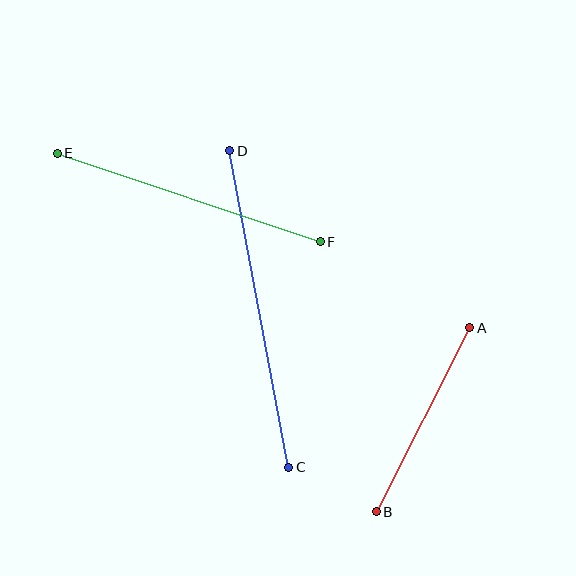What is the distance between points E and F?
The distance is approximately 278 pixels.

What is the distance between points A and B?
The distance is approximately 207 pixels.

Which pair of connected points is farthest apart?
Points C and D are farthest apart.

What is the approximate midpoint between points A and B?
The midpoint is at approximately (423, 420) pixels.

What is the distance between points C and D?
The distance is approximately 322 pixels.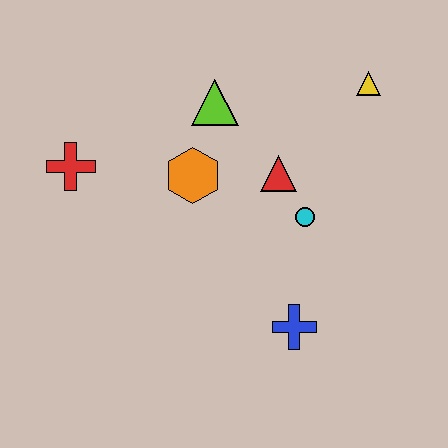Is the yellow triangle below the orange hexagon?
No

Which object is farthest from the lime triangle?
The blue cross is farthest from the lime triangle.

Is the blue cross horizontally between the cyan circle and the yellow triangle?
No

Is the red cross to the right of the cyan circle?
No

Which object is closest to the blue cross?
The cyan circle is closest to the blue cross.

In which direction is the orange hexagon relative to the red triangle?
The orange hexagon is to the left of the red triangle.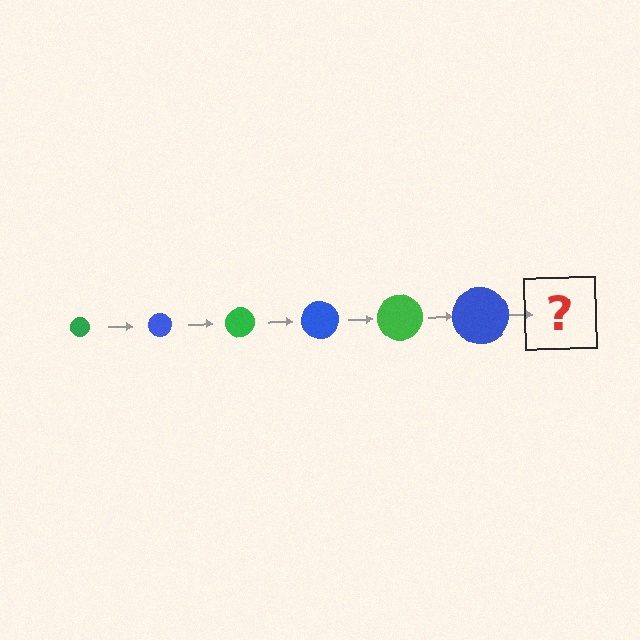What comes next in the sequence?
The next element should be a green circle, larger than the previous one.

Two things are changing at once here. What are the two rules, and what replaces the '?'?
The two rules are that the circle grows larger each step and the color cycles through green and blue. The '?' should be a green circle, larger than the previous one.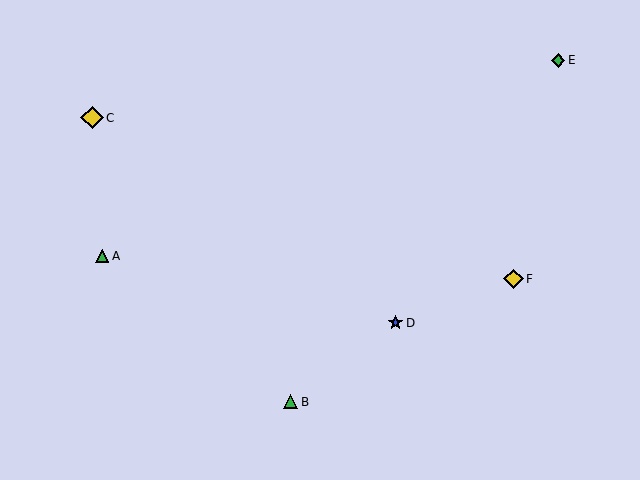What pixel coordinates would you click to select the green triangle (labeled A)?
Click at (102, 256) to select the green triangle A.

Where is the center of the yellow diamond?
The center of the yellow diamond is at (92, 118).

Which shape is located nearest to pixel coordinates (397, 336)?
The blue star (labeled D) at (396, 323) is nearest to that location.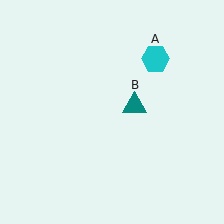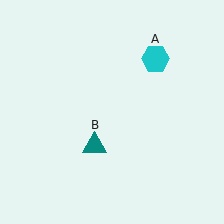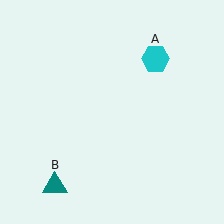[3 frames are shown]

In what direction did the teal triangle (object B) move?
The teal triangle (object B) moved down and to the left.